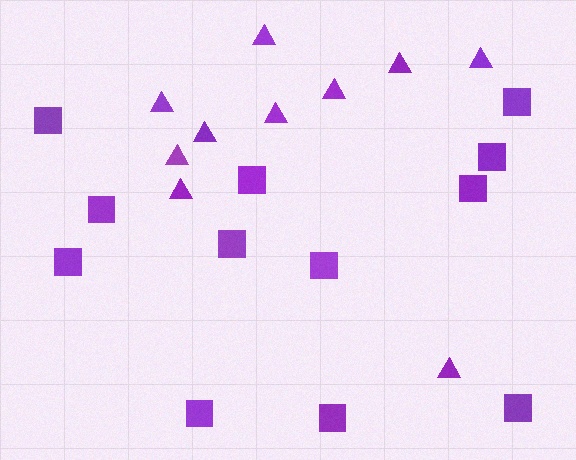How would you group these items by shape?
There are 2 groups: one group of triangles (10) and one group of squares (12).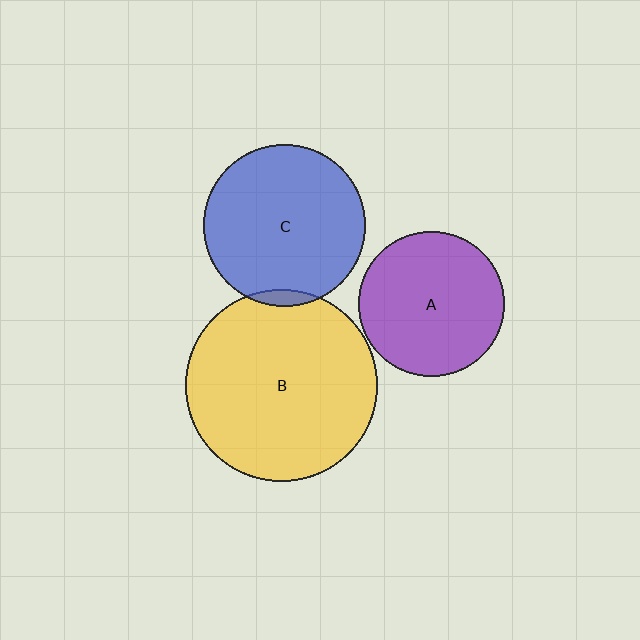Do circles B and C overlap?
Yes.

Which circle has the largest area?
Circle B (yellow).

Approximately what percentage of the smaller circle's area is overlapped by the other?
Approximately 5%.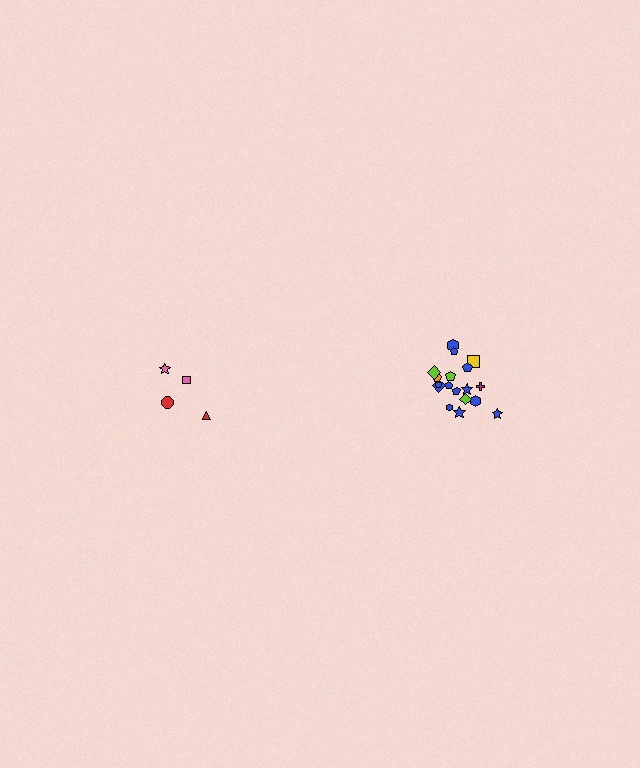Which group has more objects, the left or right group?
The right group.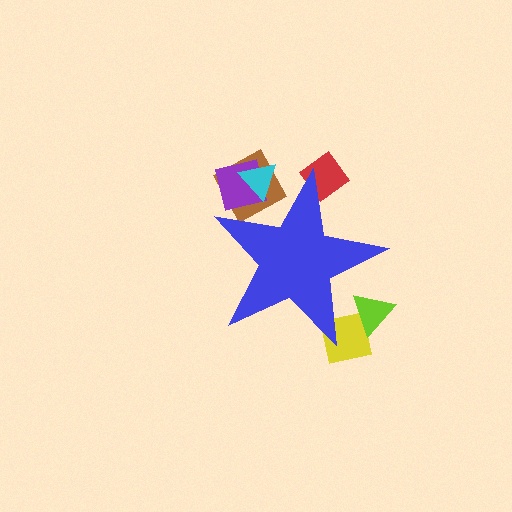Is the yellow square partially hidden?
Yes, the yellow square is partially hidden behind the blue star.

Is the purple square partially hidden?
Yes, the purple square is partially hidden behind the blue star.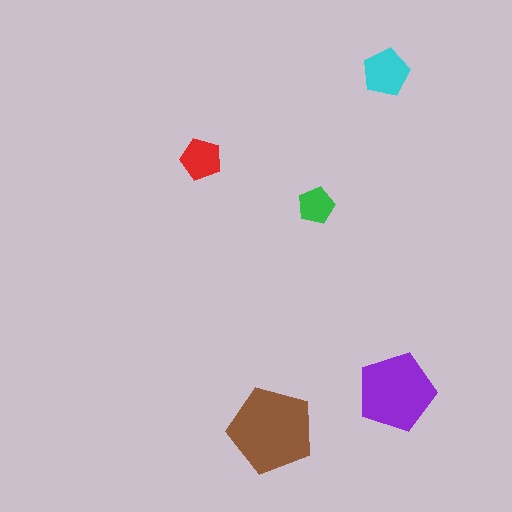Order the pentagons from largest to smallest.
the brown one, the purple one, the cyan one, the red one, the green one.